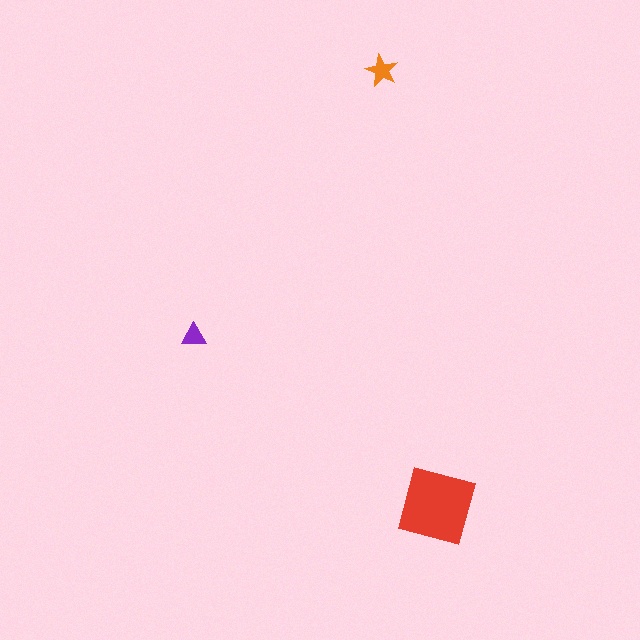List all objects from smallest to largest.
The purple triangle, the orange star, the red square.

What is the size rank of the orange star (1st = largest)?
2nd.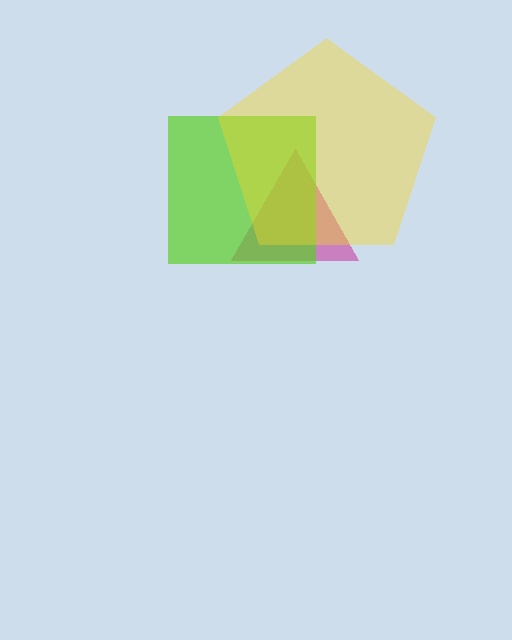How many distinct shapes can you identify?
There are 3 distinct shapes: a magenta triangle, a lime square, a yellow pentagon.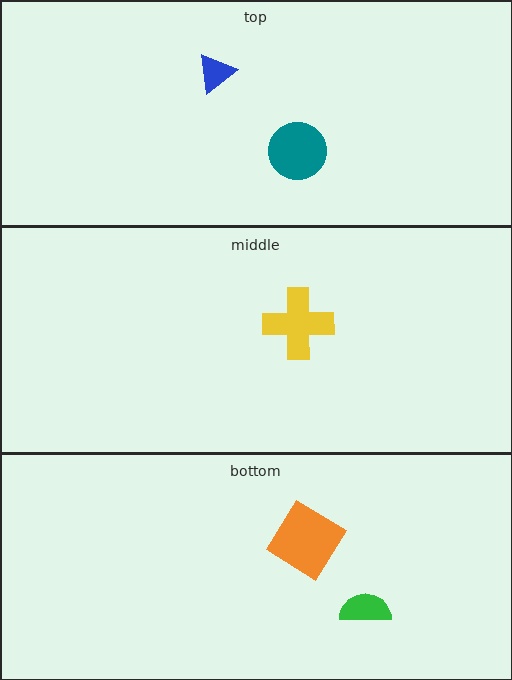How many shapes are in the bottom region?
2.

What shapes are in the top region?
The blue triangle, the teal circle.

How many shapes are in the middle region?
1.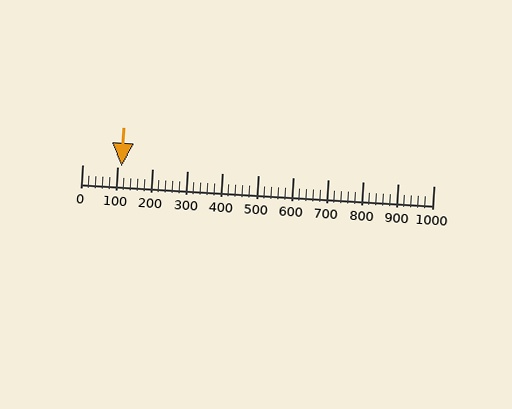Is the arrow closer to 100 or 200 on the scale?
The arrow is closer to 100.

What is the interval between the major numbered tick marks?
The major tick marks are spaced 100 units apart.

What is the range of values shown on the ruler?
The ruler shows values from 0 to 1000.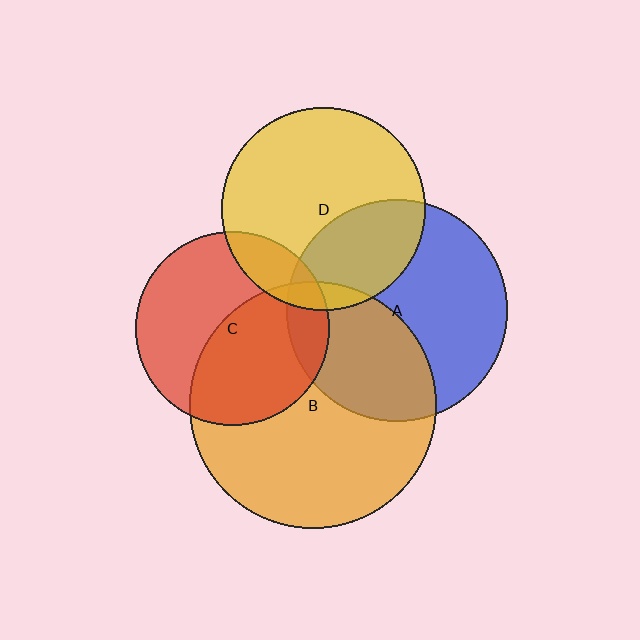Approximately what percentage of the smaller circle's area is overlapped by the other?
Approximately 40%.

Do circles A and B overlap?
Yes.